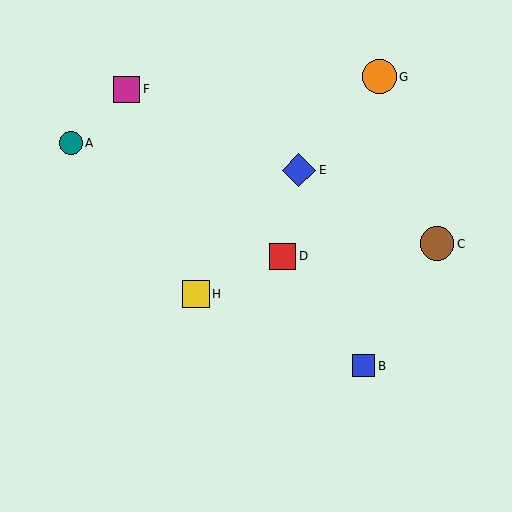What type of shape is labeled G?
Shape G is an orange circle.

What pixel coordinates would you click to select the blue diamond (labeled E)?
Click at (299, 170) to select the blue diamond E.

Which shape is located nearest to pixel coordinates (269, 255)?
The red square (labeled D) at (283, 256) is nearest to that location.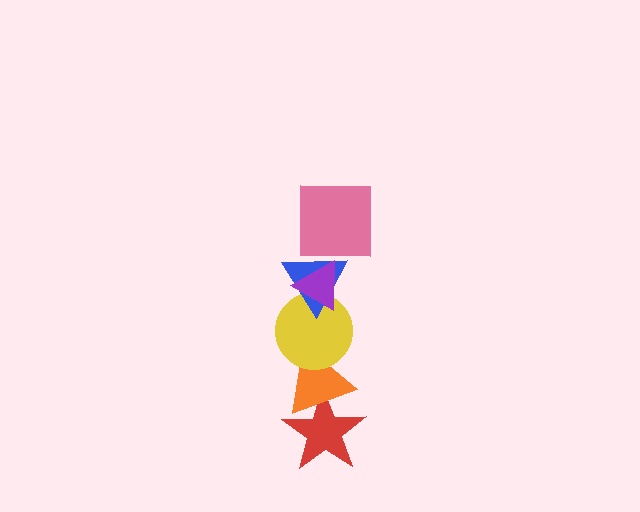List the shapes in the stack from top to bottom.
From top to bottom: the pink square, the purple triangle, the blue triangle, the yellow circle, the orange triangle, the red star.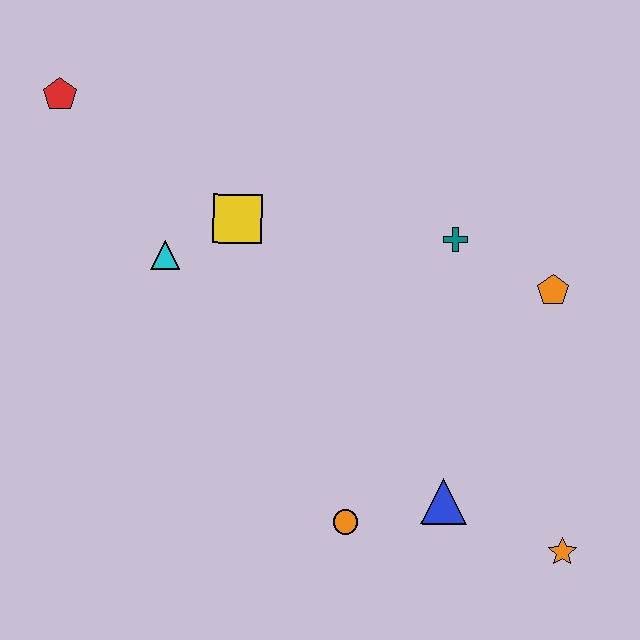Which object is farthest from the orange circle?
The red pentagon is farthest from the orange circle.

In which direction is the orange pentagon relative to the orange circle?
The orange pentagon is above the orange circle.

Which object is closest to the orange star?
The blue triangle is closest to the orange star.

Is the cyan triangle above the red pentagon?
No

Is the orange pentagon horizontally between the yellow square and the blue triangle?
No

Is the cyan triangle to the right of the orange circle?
No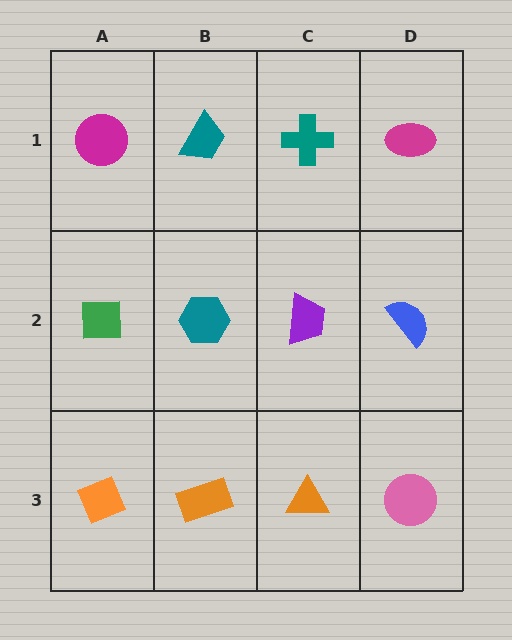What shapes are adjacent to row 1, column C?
A purple trapezoid (row 2, column C), a teal trapezoid (row 1, column B), a magenta ellipse (row 1, column D).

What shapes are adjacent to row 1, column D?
A blue semicircle (row 2, column D), a teal cross (row 1, column C).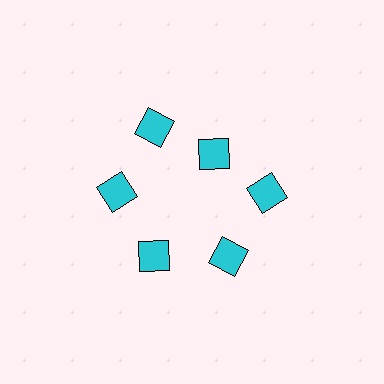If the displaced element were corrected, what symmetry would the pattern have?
It would have 6-fold rotational symmetry — the pattern would map onto itself every 60 degrees.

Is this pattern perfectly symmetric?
No. The 6 cyan diamonds are arranged in a ring, but one element near the 1 o'clock position is pulled inward toward the center, breaking the 6-fold rotational symmetry.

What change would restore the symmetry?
The symmetry would be restored by moving it outward, back onto the ring so that all 6 diamonds sit at equal angles and equal distance from the center.